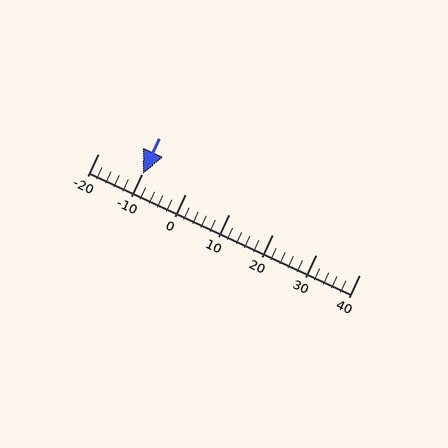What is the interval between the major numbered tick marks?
The major tick marks are spaced 10 units apart.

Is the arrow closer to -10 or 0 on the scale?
The arrow is closer to -10.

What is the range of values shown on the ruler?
The ruler shows values from -20 to 40.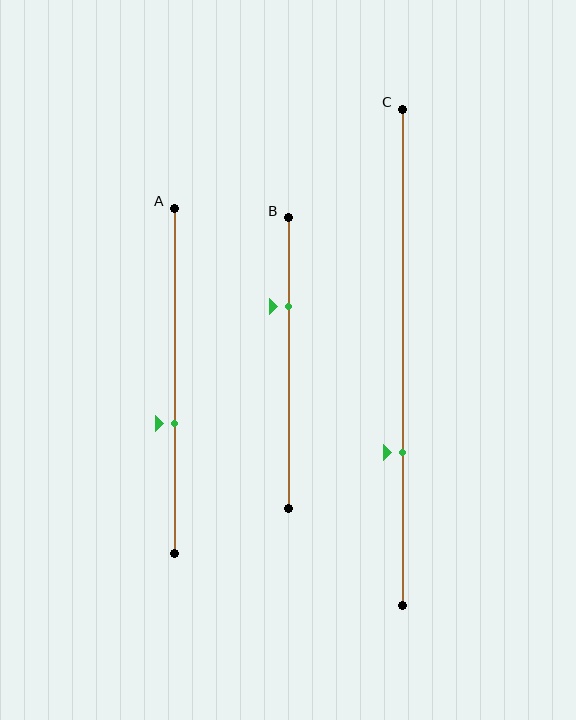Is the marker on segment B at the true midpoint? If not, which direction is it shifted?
No, the marker on segment B is shifted upward by about 19% of the segment length.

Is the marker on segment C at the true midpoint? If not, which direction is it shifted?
No, the marker on segment C is shifted downward by about 19% of the segment length.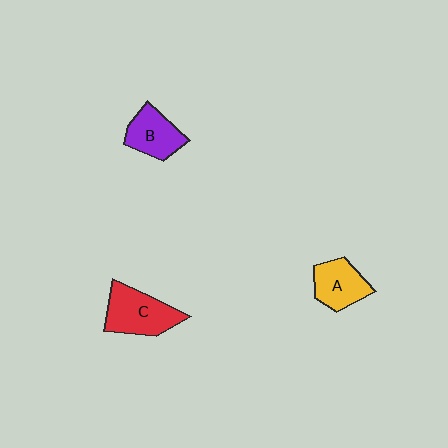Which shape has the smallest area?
Shape A (yellow).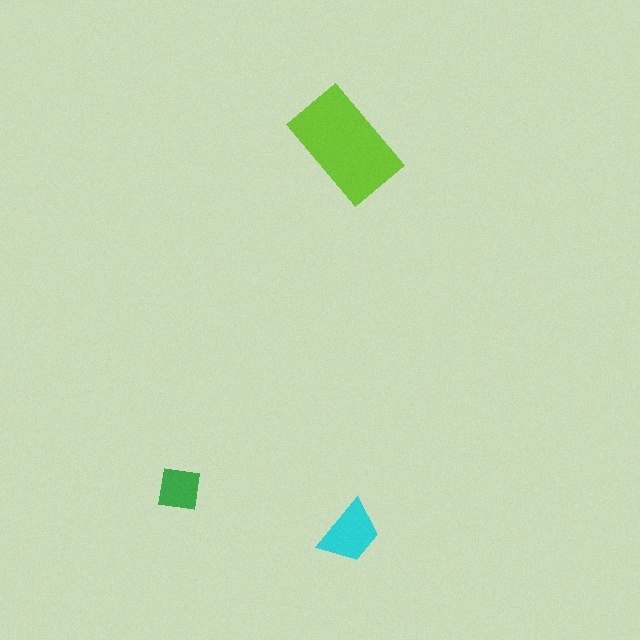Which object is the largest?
The lime rectangle.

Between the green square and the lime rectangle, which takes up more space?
The lime rectangle.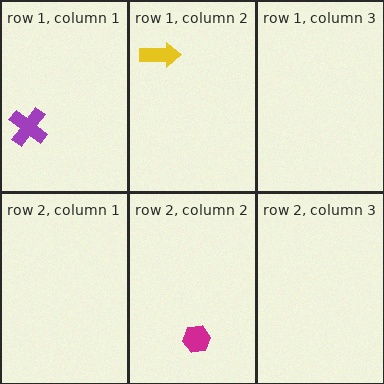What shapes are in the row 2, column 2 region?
The magenta hexagon.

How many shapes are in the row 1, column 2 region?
1.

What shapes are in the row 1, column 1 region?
The purple cross.